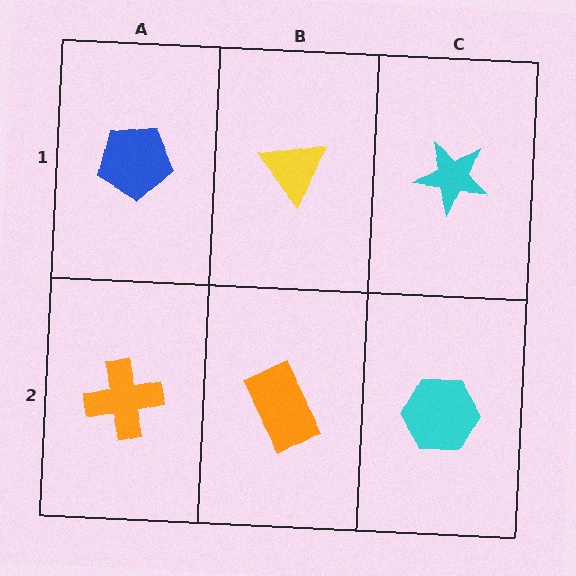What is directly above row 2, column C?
A cyan star.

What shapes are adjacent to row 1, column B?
An orange rectangle (row 2, column B), a blue pentagon (row 1, column A), a cyan star (row 1, column C).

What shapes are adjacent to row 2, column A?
A blue pentagon (row 1, column A), an orange rectangle (row 2, column B).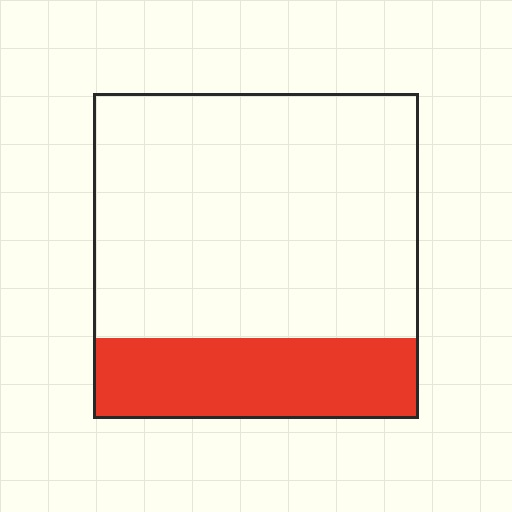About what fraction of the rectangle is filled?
About one quarter (1/4).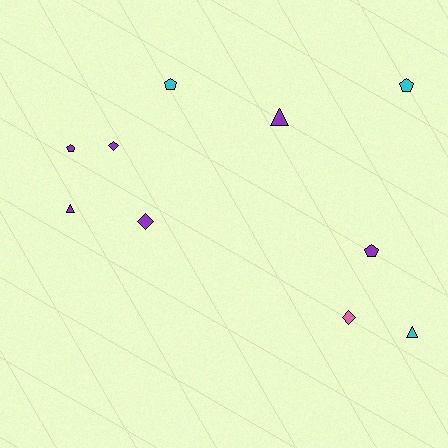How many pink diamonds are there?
There is 1 pink diamond.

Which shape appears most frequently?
Pentagon, with 4 objects.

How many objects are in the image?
There are 10 objects.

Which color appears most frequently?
Purple, with 6 objects.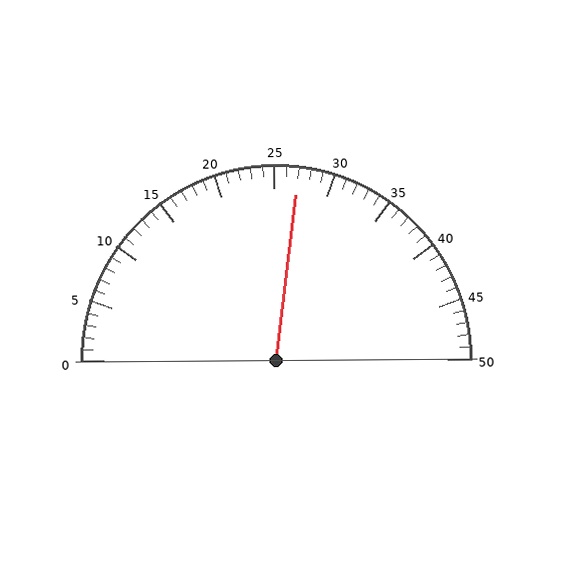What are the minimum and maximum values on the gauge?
The gauge ranges from 0 to 50.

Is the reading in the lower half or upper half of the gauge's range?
The reading is in the upper half of the range (0 to 50).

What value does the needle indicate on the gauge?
The needle indicates approximately 27.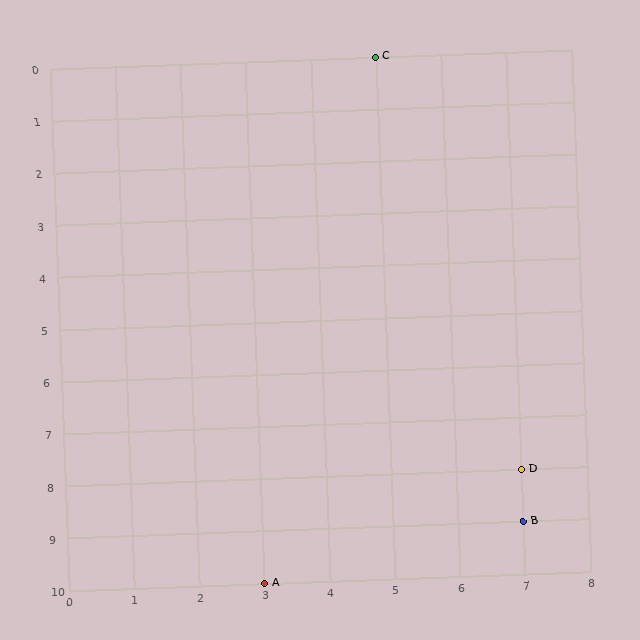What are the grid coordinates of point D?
Point D is at grid coordinates (7, 8).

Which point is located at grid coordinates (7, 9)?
Point B is at (7, 9).